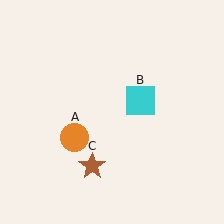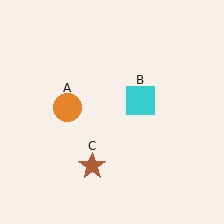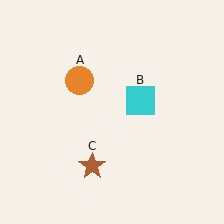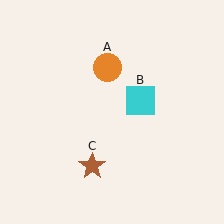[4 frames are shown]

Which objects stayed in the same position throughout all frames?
Cyan square (object B) and brown star (object C) remained stationary.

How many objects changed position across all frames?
1 object changed position: orange circle (object A).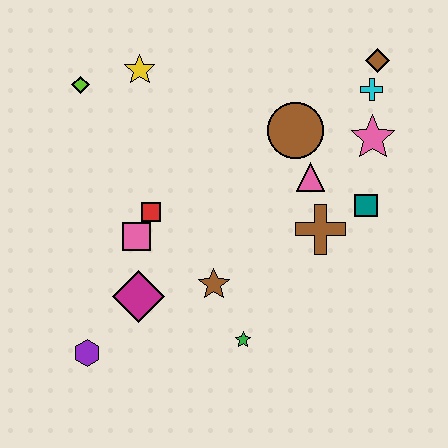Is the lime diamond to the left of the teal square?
Yes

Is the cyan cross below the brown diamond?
Yes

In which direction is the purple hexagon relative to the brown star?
The purple hexagon is to the left of the brown star.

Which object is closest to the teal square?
The brown cross is closest to the teal square.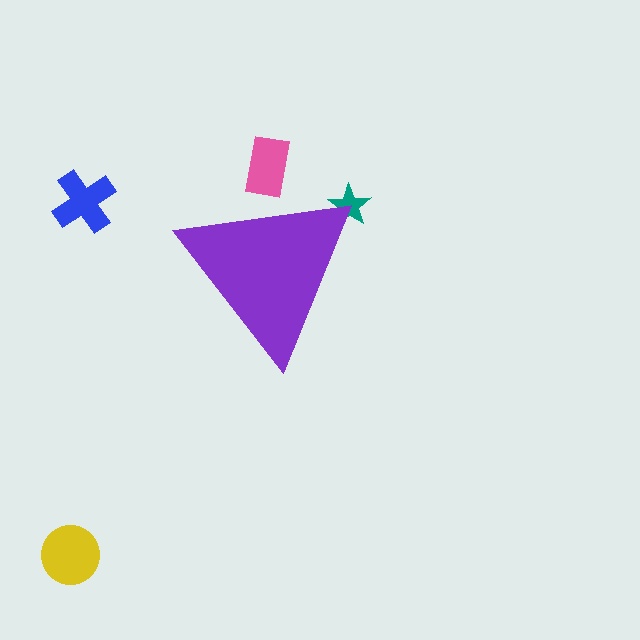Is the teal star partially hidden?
Yes, the teal star is partially hidden behind the purple triangle.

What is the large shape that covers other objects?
A purple triangle.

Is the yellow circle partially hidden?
No, the yellow circle is fully visible.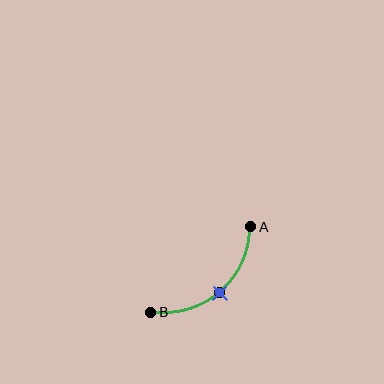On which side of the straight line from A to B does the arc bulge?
The arc bulges below and to the right of the straight line connecting A and B.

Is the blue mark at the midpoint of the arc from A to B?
Yes. The blue mark lies on the arc at equal arc-length from both A and B — it is the arc midpoint.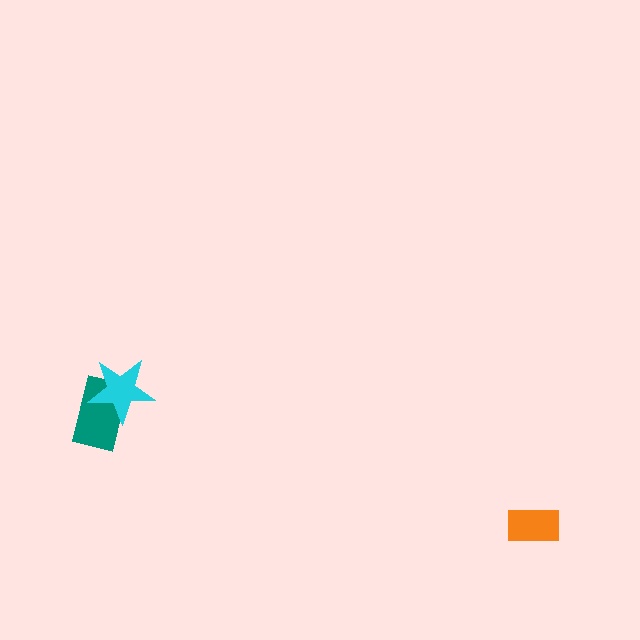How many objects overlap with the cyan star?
1 object overlaps with the cyan star.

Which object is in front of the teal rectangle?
The cyan star is in front of the teal rectangle.